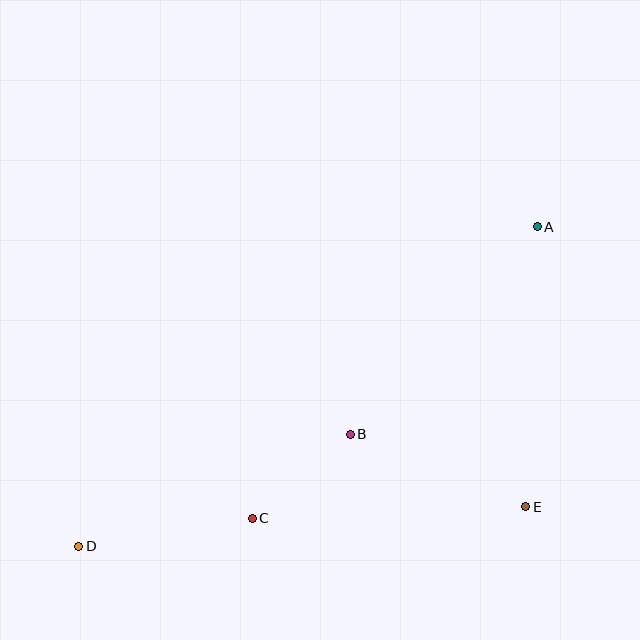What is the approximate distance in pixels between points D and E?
The distance between D and E is approximately 449 pixels.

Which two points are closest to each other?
Points B and C are closest to each other.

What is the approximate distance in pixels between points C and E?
The distance between C and E is approximately 274 pixels.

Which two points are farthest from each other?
Points A and D are farthest from each other.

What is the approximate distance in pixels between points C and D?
The distance between C and D is approximately 176 pixels.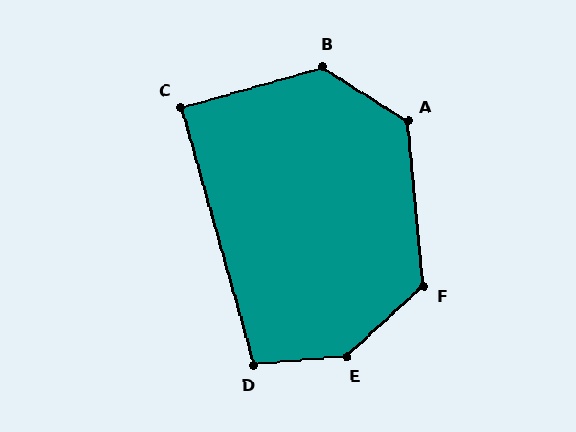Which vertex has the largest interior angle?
E, at approximately 142 degrees.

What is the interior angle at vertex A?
Approximately 128 degrees (obtuse).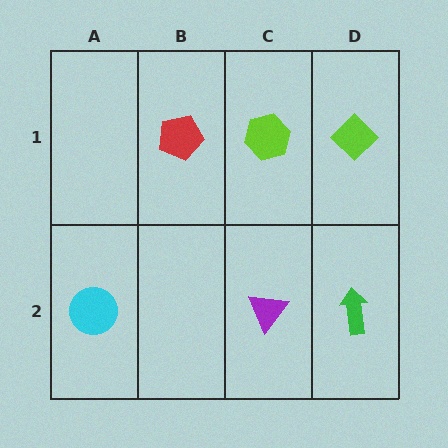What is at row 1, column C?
A lime hexagon.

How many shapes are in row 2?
3 shapes.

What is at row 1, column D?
A lime diamond.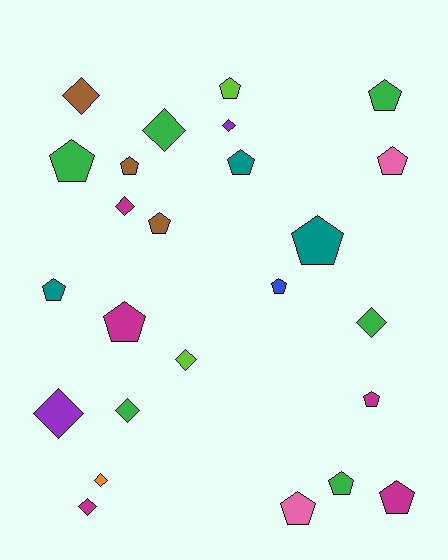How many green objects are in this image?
There are 6 green objects.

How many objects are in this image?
There are 25 objects.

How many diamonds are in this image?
There are 10 diamonds.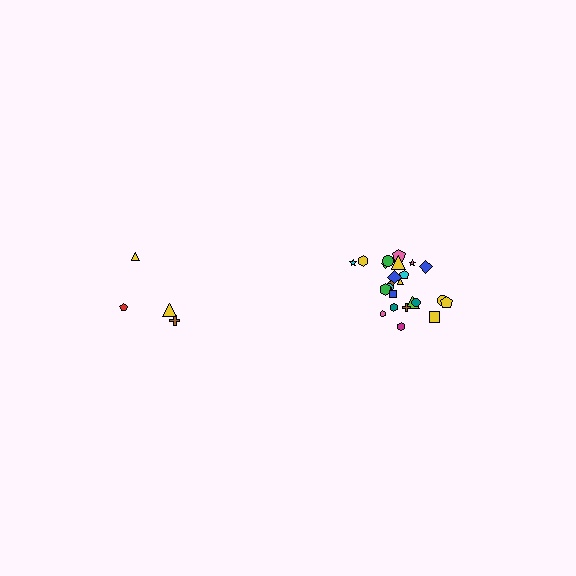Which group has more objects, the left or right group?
The right group.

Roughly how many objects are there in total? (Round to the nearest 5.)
Roughly 30 objects in total.